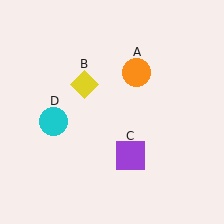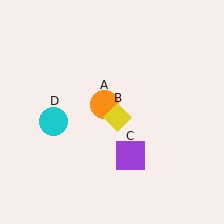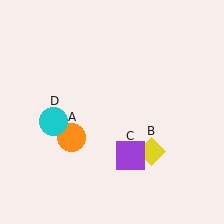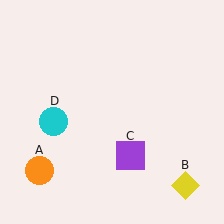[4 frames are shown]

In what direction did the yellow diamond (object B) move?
The yellow diamond (object B) moved down and to the right.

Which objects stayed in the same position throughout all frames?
Purple square (object C) and cyan circle (object D) remained stationary.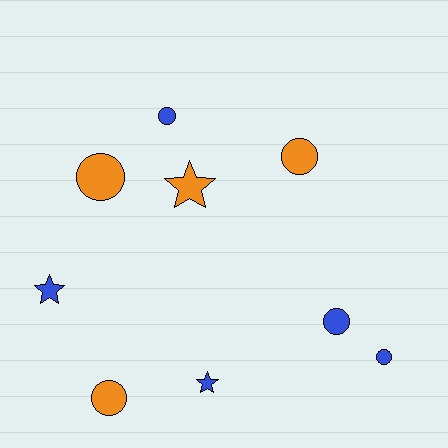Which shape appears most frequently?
Circle, with 6 objects.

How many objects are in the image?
There are 9 objects.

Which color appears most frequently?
Blue, with 5 objects.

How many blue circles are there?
There are 3 blue circles.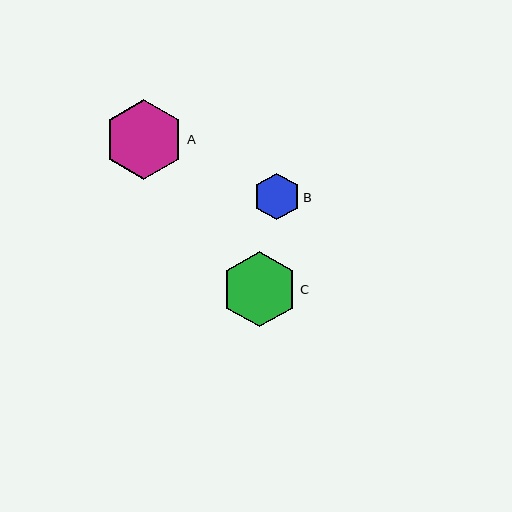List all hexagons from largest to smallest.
From largest to smallest: A, C, B.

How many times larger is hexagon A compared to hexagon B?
Hexagon A is approximately 1.7 times the size of hexagon B.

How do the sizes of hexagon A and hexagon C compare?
Hexagon A and hexagon C are approximately the same size.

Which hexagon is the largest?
Hexagon A is the largest with a size of approximately 81 pixels.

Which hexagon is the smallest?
Hexagon B is the smallest with a size of approximately 47 pixels.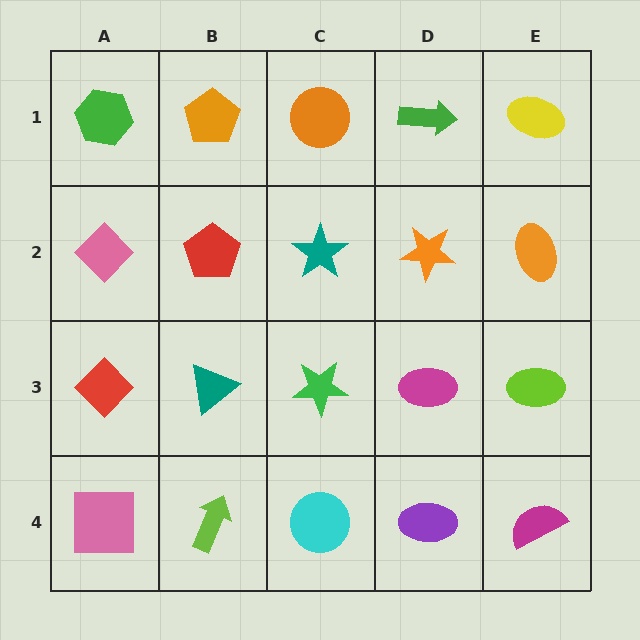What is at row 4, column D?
A purple ellipse.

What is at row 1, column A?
A green hexagon.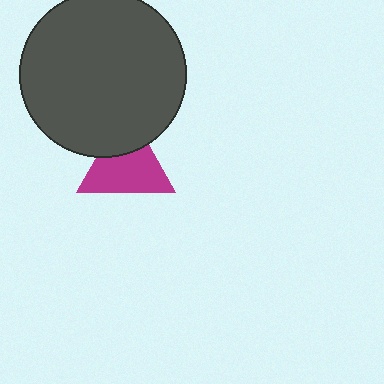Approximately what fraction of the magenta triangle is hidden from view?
Roughly 30% of the magenta triangle is hidden behind the dark gray circle.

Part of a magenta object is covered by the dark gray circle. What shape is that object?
It is a triangle.